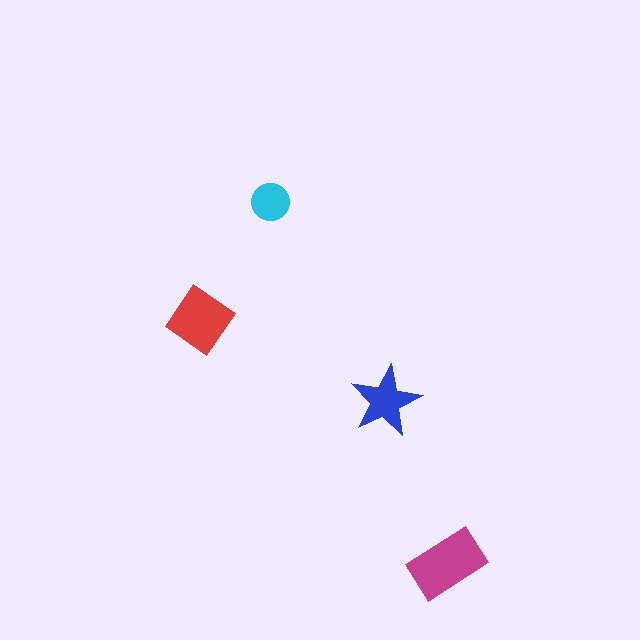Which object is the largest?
The magenta rectangle.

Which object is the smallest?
The cyan circle.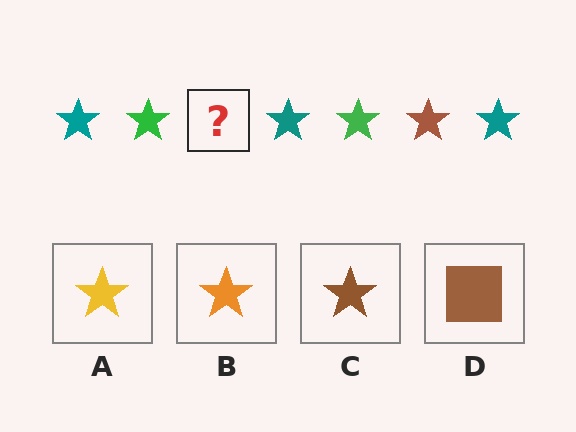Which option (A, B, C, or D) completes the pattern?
C.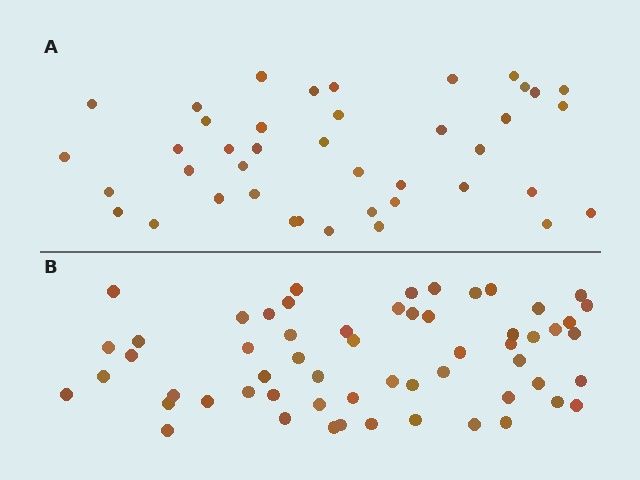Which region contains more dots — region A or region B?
Region B (the bottom region) has more dots.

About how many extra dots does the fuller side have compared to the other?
Region B has approximately 15 more dots than region A.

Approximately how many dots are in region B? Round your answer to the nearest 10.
About 60 dots. (The exact count is 58, which rounds to 60.)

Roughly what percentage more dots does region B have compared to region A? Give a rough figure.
About 40% more.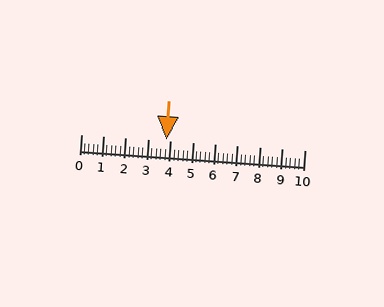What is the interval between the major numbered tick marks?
The major tick marks are spaced 1 units apart.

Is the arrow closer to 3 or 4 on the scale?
The arrow is closer to 4.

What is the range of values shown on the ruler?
The ruler shows values from 0 to 10.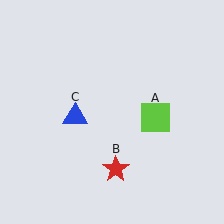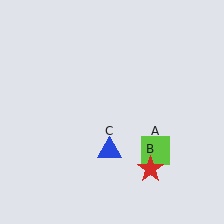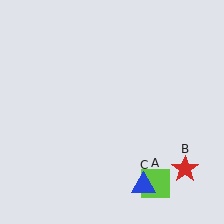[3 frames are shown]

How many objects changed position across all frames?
3 objects changed position: lime square (object A), red star (object B), blue triangle (object C).